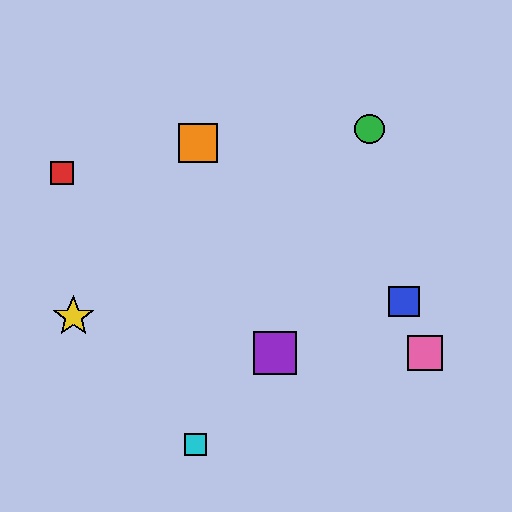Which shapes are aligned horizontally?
The purple square, the pink square are aligned horizontally.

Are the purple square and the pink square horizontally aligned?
Yes, both are at y≈353.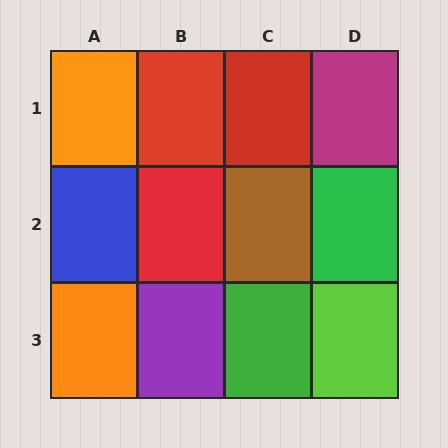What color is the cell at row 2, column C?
Brown.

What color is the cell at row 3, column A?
Orange.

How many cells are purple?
1 cell is purple.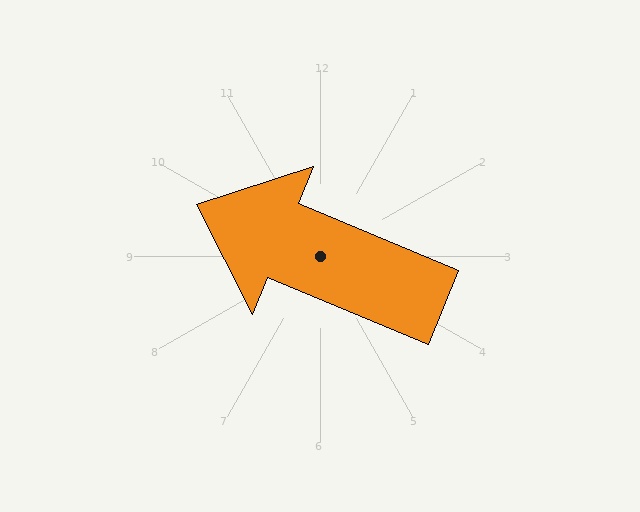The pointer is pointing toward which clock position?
Roughly 10 o'clock.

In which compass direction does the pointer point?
Northwest.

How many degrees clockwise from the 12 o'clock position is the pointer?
Approximately 293 degrees.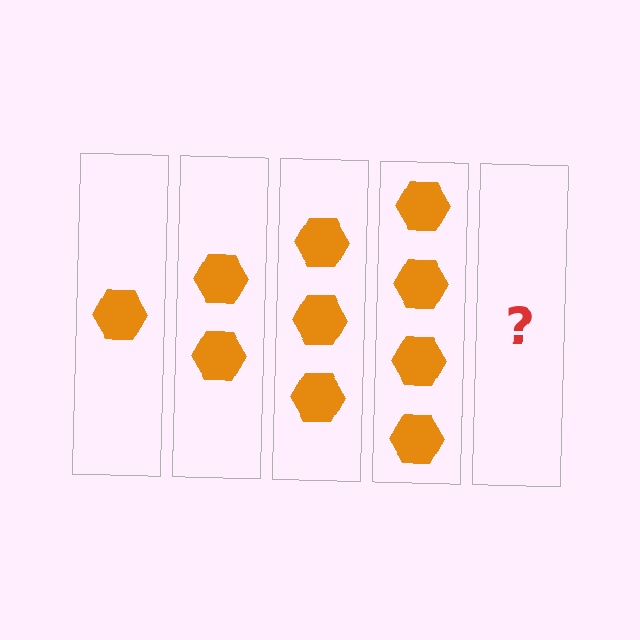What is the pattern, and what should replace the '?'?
The pattern is that each step adds one more hexagon. The '?' should be 5 hexagons.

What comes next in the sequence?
The next element should be 5 hexagons.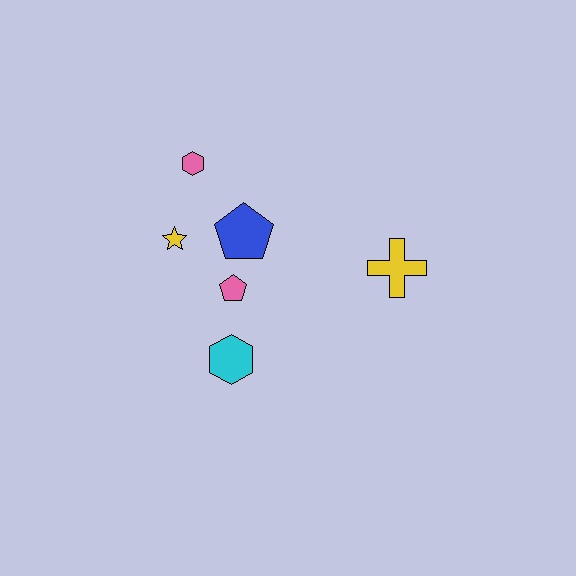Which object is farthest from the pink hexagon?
The yellow cross is farthest from the pink hexagon.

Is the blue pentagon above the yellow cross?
Yes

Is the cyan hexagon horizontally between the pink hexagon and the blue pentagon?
Yes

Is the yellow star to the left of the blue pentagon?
Yes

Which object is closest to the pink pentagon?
The blue pentagon is closest to the pink pentagon.